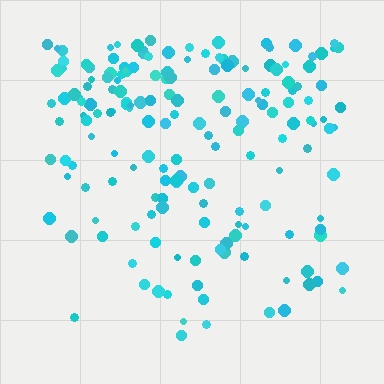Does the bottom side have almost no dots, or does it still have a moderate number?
Still a moderate number, just noticeably fewer than the top.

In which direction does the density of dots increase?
From bottom to top, with the top side densest.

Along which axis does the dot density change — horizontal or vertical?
Vertical.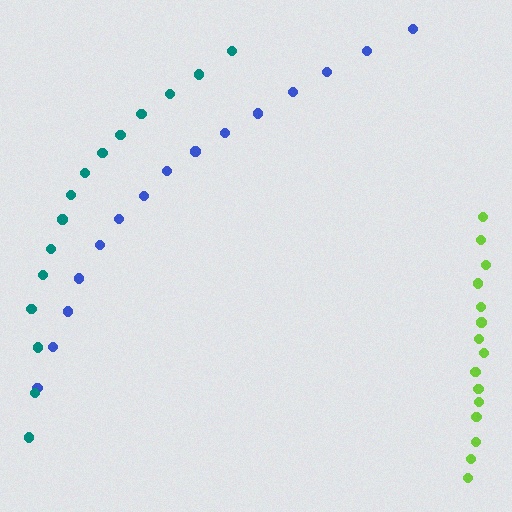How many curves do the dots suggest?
There are 3 distinct paths.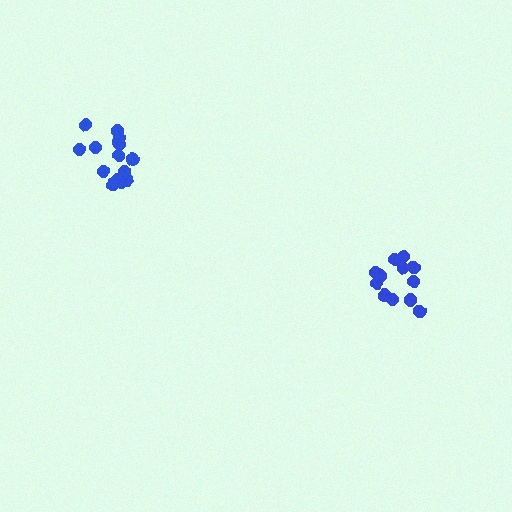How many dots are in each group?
Group 1: 12 dots, Group 2: 15 dots (27 total).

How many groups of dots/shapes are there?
There are 2 groups.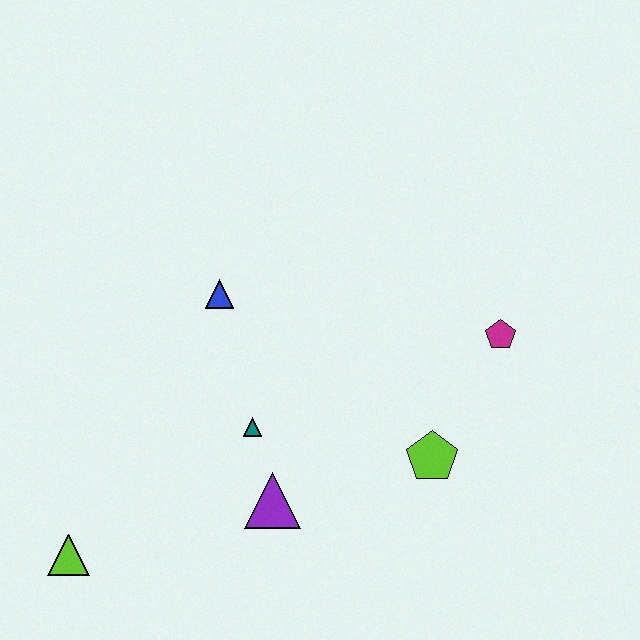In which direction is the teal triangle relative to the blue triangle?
The teal triangle is below the blue triangle.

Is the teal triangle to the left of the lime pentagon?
Yes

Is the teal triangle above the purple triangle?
Yes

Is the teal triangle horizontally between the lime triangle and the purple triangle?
Yes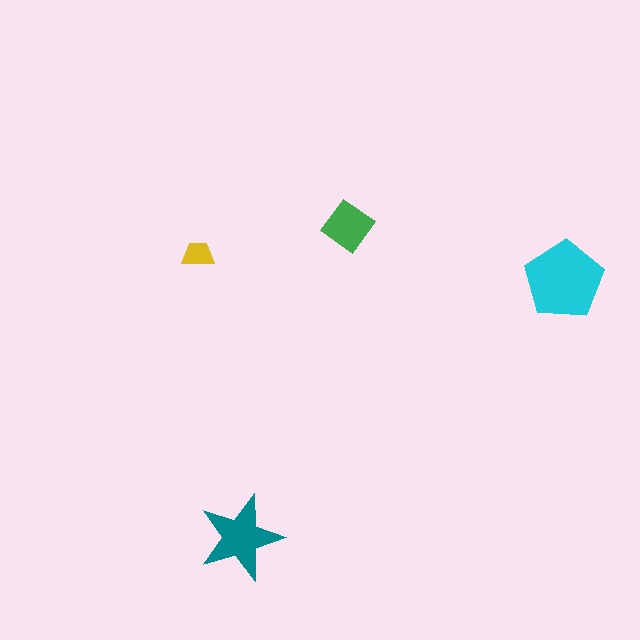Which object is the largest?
The cyan pentagon.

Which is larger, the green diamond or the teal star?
The teal star.